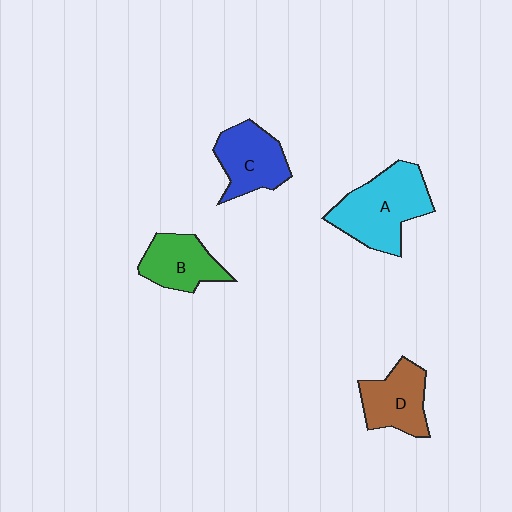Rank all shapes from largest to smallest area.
From largest to smallest: A (cyan), C (blue), D (brown), B (green).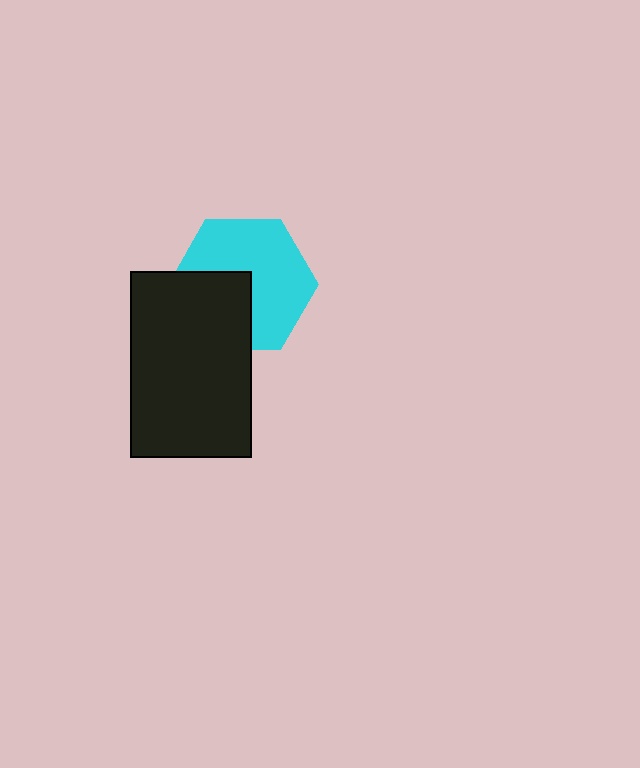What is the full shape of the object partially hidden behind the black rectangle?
The partially hidden object is a cyan hexagon.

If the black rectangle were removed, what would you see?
You would see the complete cyan hexagon.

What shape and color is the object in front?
The object in front is a black rectangle.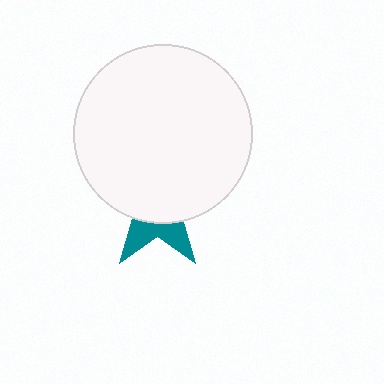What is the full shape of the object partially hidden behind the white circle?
The partially hidden object is a teal star.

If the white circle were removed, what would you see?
You would see the complete teal star.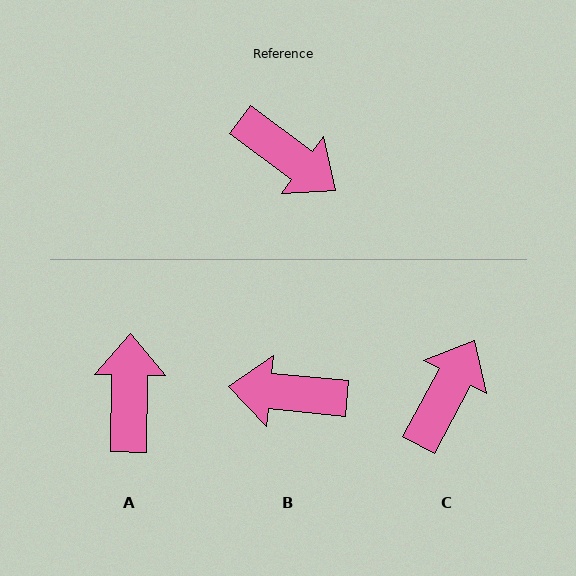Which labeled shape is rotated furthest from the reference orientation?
B, about 149 degrees away.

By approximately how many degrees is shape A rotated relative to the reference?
Approximately 125 degrees counter-clockwise.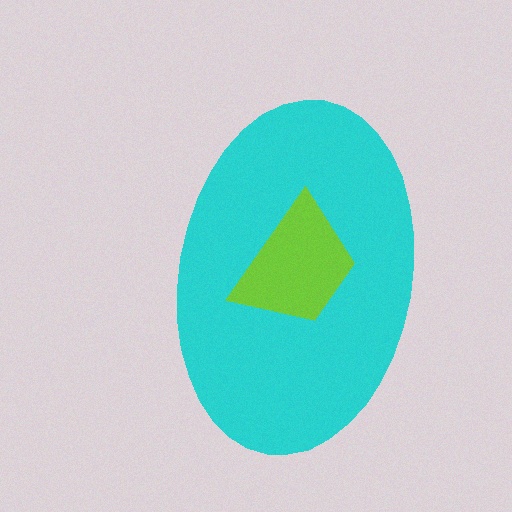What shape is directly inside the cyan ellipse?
The lime trapezoid.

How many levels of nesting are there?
2.